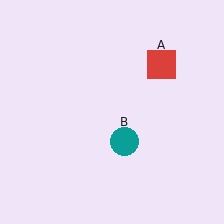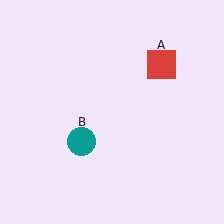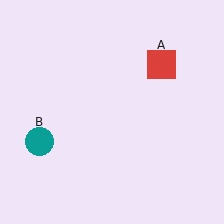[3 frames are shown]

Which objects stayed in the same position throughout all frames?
Red square (object A) remained stationary.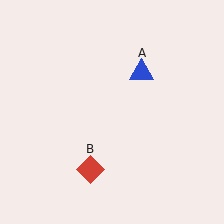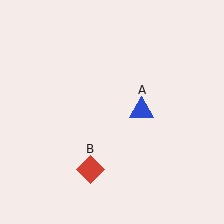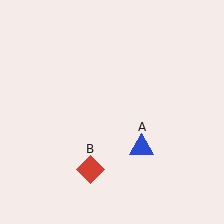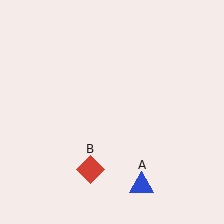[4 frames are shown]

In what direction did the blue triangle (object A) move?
The blue triangle (object A) moved down.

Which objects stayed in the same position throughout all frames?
Red diamond (object B) remained stationary.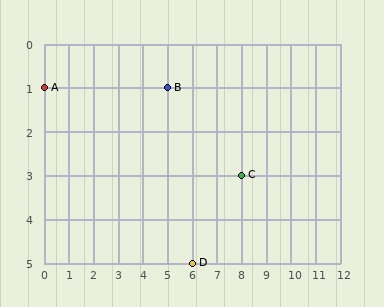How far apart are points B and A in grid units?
Points B and A are 5 columns apart.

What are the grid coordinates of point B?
Point B is at grid coordinates (5, 1).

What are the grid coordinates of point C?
Point C is at grid coordinates (8, 3).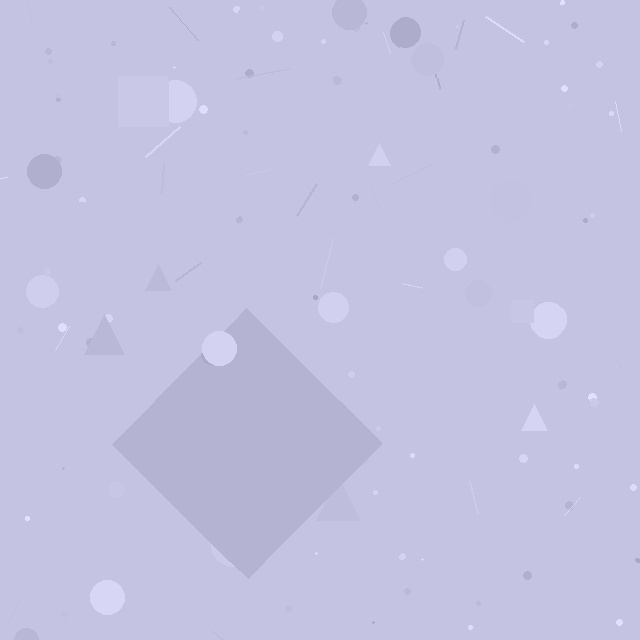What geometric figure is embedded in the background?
A diamond is embedded in the background.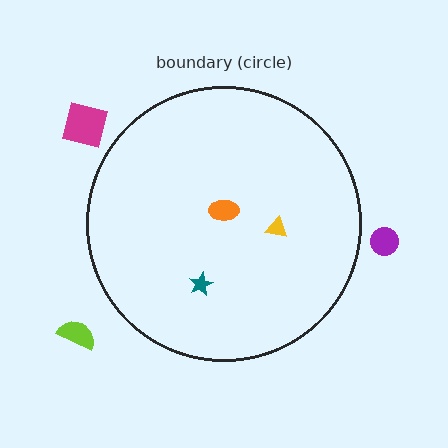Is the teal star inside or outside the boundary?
Inside.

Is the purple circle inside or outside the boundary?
Outside.